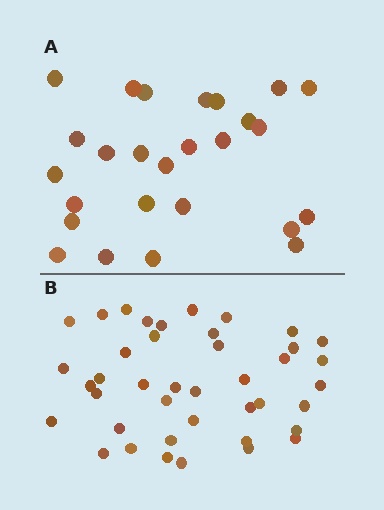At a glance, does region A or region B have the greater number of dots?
Region B (the bottom region) has more dots.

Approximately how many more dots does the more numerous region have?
Region B has approximately 15 more dots than region A.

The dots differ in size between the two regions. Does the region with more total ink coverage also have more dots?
No. Region A has more total ink coverage because its dots are larger, but region B actually contains more individual dots. Total area can be misleading — the number of items is what matters here.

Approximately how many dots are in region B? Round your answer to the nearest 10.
About 40 dots. (The exact count is 41, which rounds to 40.)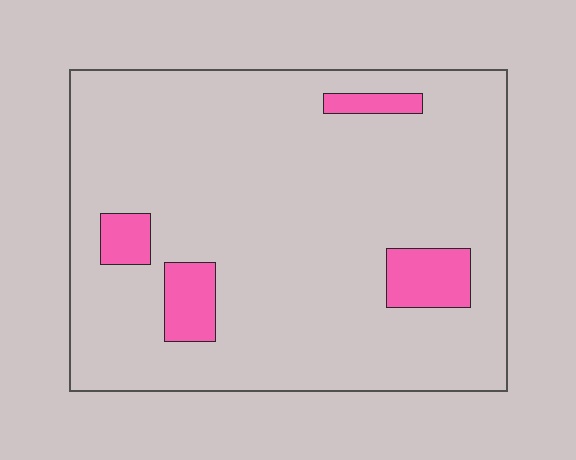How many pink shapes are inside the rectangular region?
4.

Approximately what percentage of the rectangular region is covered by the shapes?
Approximately 10%.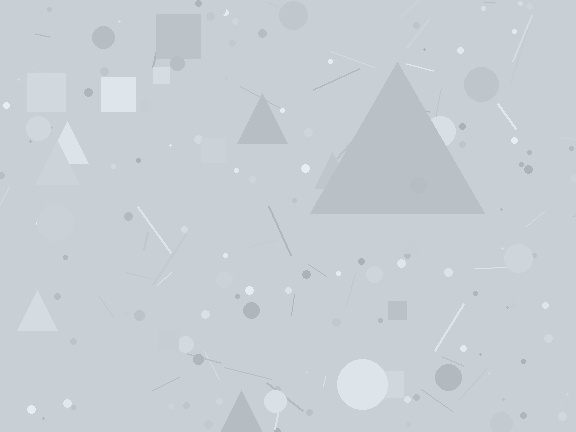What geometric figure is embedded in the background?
A triangle is embedded in the background.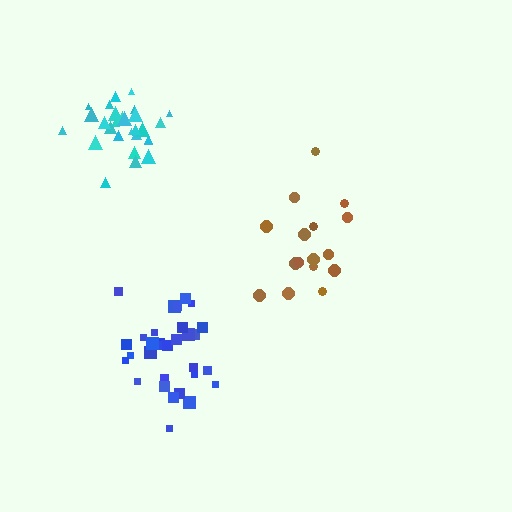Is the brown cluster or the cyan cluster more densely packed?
Cyan.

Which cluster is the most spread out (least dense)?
Brown.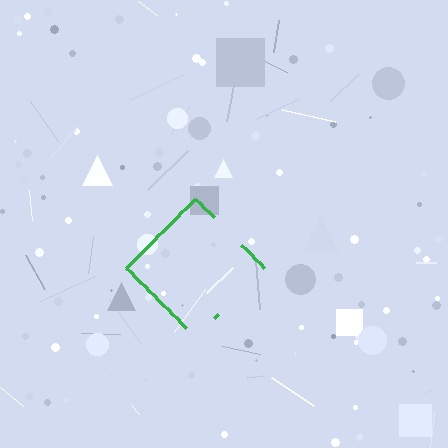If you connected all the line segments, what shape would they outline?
They would outline a diamond.